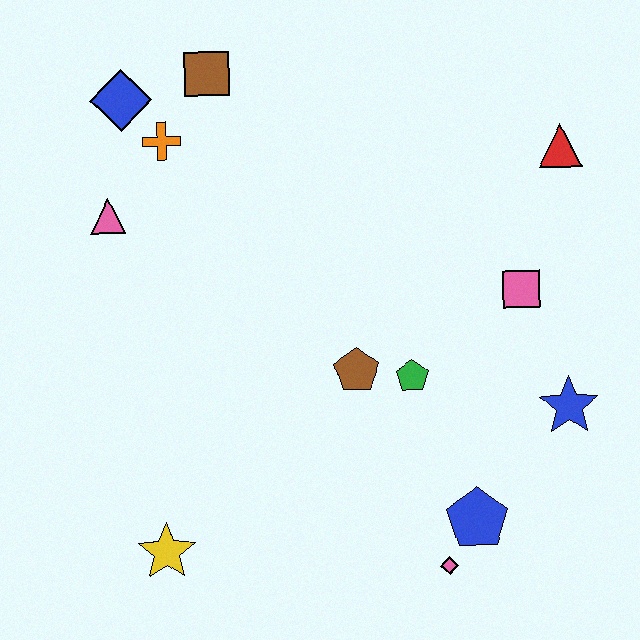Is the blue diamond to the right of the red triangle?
No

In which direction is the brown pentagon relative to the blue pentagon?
The brown pentagon is above the blue pentagon.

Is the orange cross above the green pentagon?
Yes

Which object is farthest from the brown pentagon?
The blue diamond is farthest from the brown pentagon.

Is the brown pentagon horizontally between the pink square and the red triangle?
No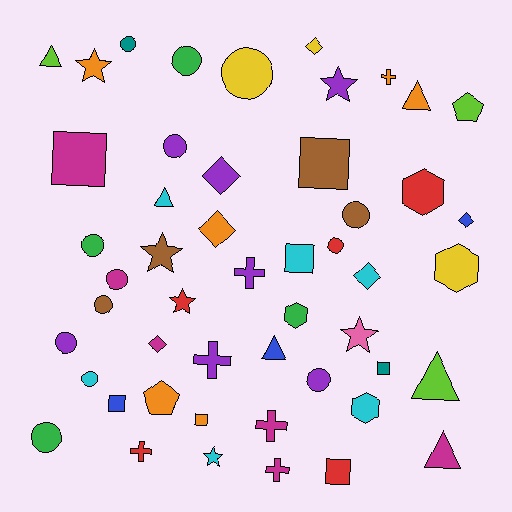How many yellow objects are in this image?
There are 3 yellow objects.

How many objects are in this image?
There are 50 objects.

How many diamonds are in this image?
There are 6 diamonds.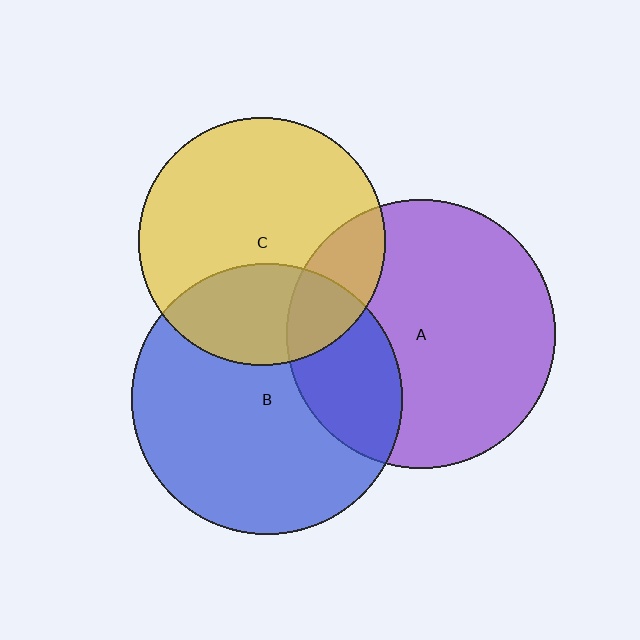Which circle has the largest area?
Circle B (blue).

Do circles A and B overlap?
Yes.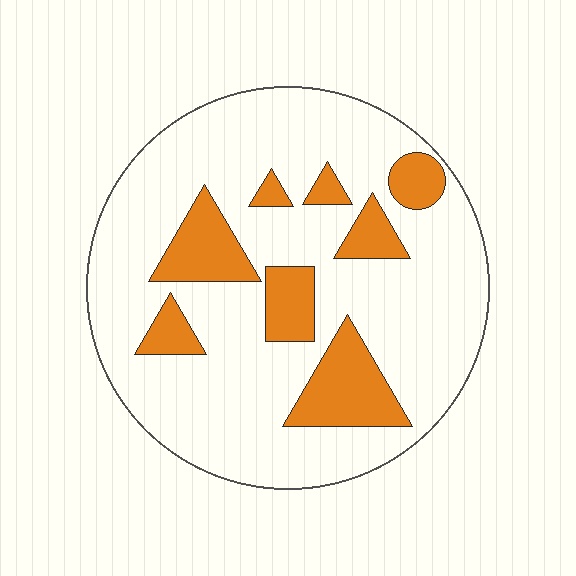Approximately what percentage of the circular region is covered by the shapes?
Approximately 20%.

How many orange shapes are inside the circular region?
8.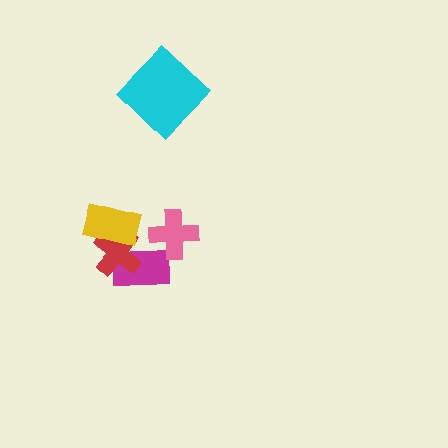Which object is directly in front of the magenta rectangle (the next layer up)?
The red cross is directly in front of the magenta rectangle.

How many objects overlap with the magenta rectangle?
2 objects overlap with the magenta rectangle.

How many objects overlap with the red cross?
2 objects overlap with the red cross.